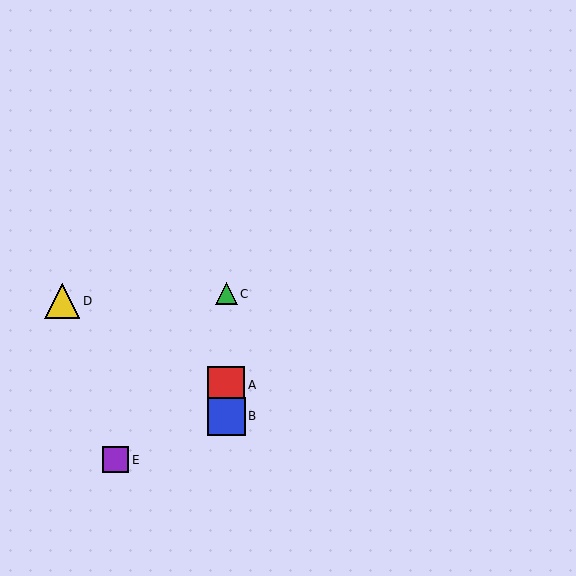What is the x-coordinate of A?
Object A is at x≈226.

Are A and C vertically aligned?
Yes, both are at x≈226.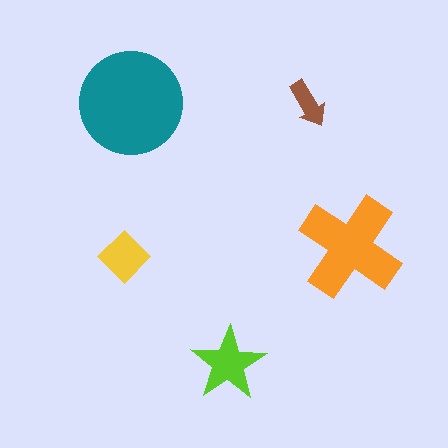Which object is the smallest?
The brown arrow.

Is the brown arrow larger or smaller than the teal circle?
Smaller.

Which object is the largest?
The teal circle.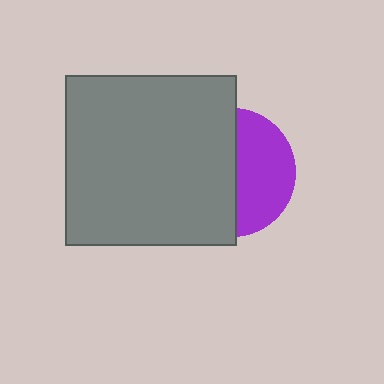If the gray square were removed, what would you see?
You would see the complete purple circle.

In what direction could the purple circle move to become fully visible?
The purple circle could move right. That would shift it out from behind the gray square entirely.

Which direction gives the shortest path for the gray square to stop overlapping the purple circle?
Moving left gives the shortest separation.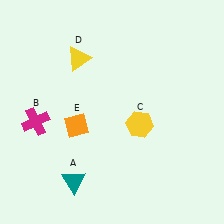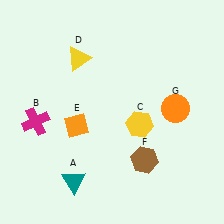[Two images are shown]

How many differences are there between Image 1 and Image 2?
There are 2 differences between the two images.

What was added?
A brown hexagon (F), an orange circle (G) were added in Image 2.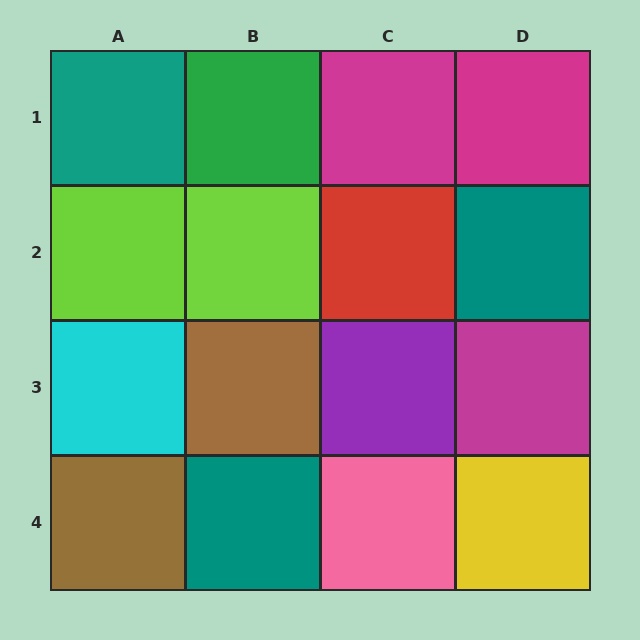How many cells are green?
1 cell is green.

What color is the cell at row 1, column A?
Teal.